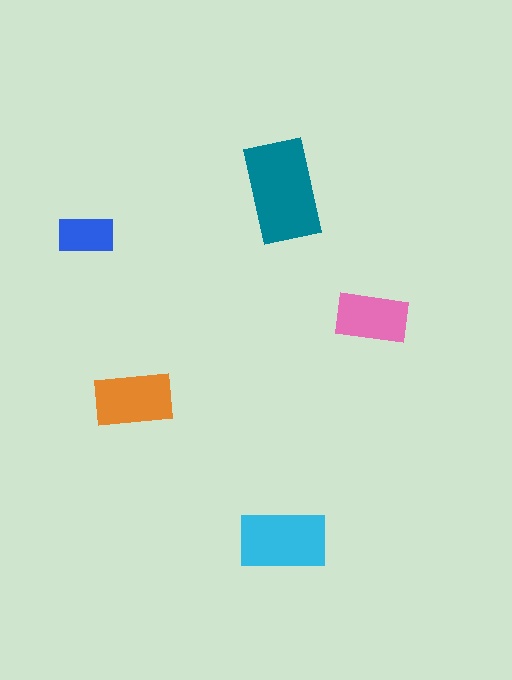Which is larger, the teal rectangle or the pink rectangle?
The teal one.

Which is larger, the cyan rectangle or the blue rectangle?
The cyan one.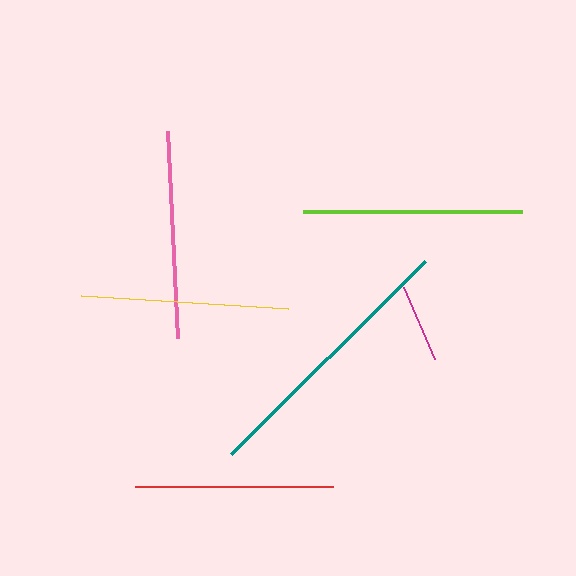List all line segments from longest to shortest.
From longest to shortest: teal, lime, pink, yellow, red, magenta.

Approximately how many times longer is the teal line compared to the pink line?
The teal line is approximately 1.3 times the length of the pink line.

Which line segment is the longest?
The teal line is the longest at approximately 273 pixels.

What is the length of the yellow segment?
The yellow segment is approximately 207 pixels long.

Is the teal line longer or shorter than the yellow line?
The teal line is longer than the yellow line.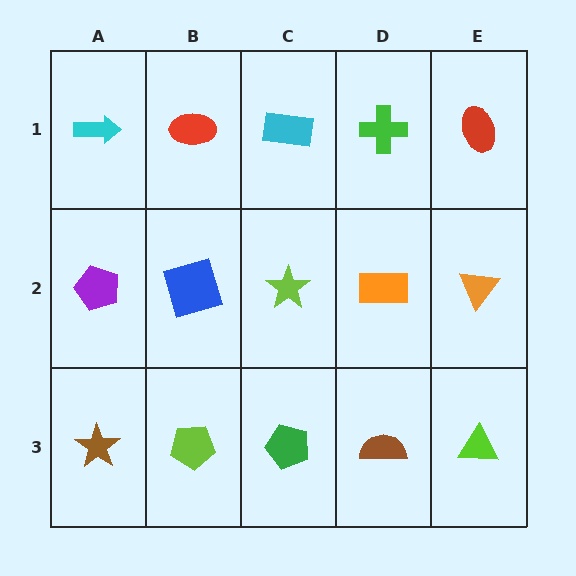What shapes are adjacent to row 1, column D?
An orange rectangle (row 2, column D), a cyan rectangle (row 1, column C), a red ellipse (row 1, column E).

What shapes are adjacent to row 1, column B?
A blue square (row 2, column B), a cyan arrow (row 1, column A), a cyan rectangle (row 1, column C).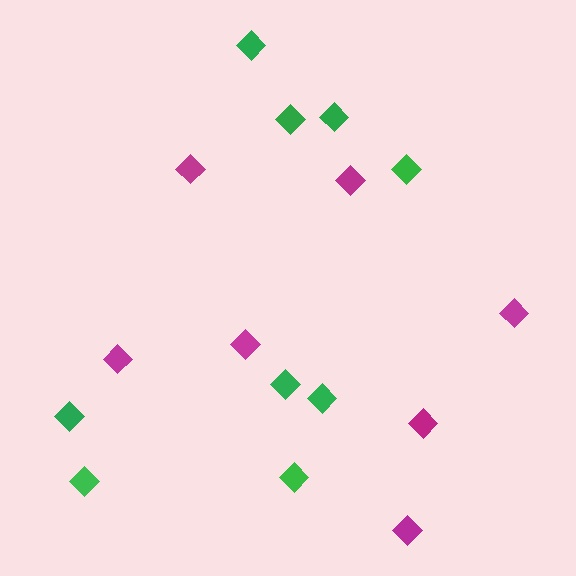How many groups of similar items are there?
There are 2 groups: one group of magenta diamonds (7) and one group of green diamonds (9).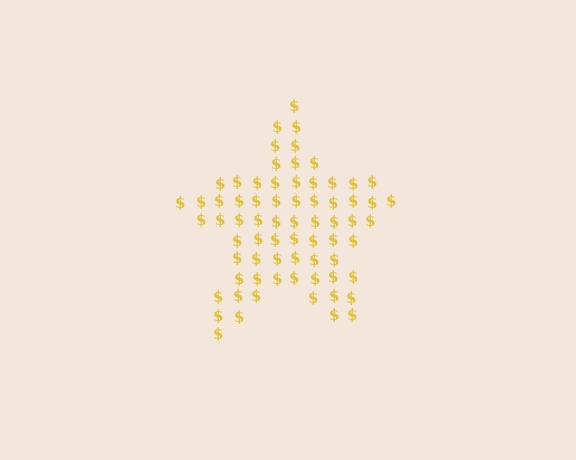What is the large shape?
The large shape is a star.